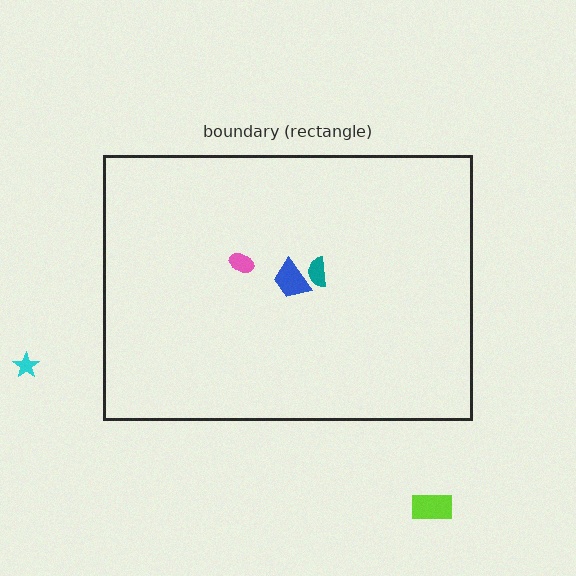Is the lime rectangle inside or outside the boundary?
Outside.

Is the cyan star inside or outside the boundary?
Outside.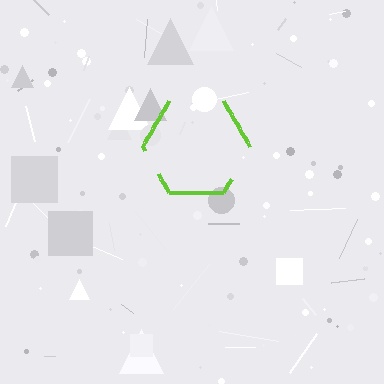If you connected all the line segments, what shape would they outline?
They would outline a hexagon.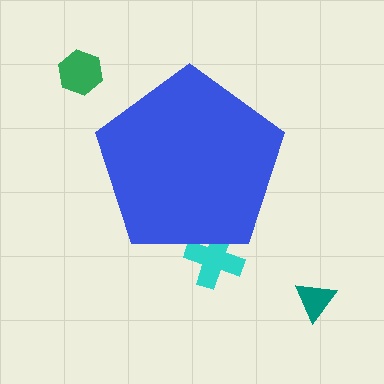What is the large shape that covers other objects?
A blue pentagon.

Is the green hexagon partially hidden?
No, the green hexagon is fully visible.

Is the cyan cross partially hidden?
Yes, the cyan cross is partially hidden behind the blue pentagon.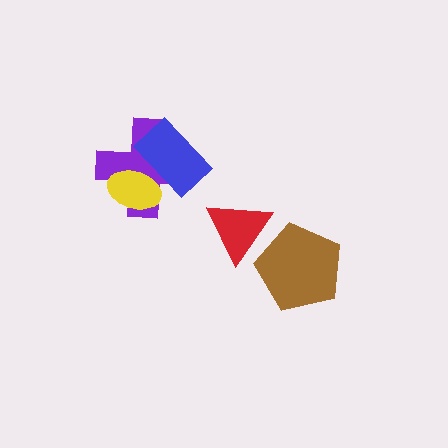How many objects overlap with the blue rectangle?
2 objects overlap with the blue rectangle.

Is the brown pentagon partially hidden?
No, no other shape covers it.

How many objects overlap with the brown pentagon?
1 object overlaps with the brown pentagon.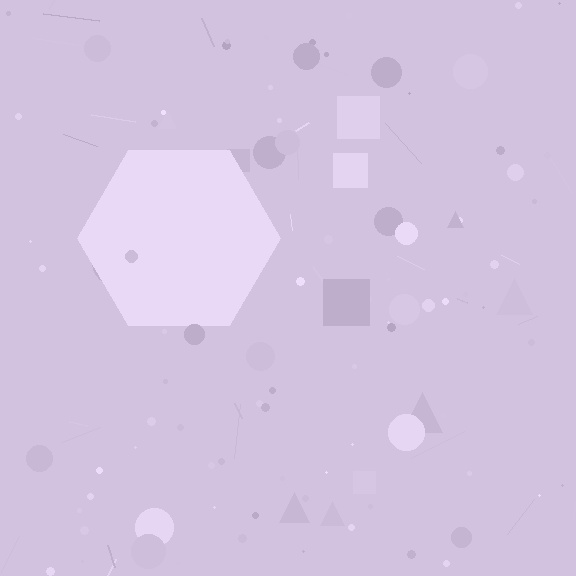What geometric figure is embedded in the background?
A hexagon is embedded in the background.